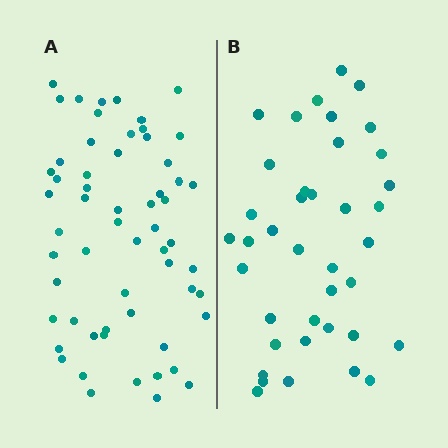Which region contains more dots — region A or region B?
Region A (the left region) has more dots.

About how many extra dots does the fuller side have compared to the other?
Region A has approximately 20 more dots than region B.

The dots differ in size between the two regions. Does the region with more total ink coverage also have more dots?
No. Region B has more total ink coverage because its dots are larger, but region A actually contains more individual dots. Total area can be misleading — the number of items is what matters here.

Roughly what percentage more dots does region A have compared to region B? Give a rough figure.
About 50% more.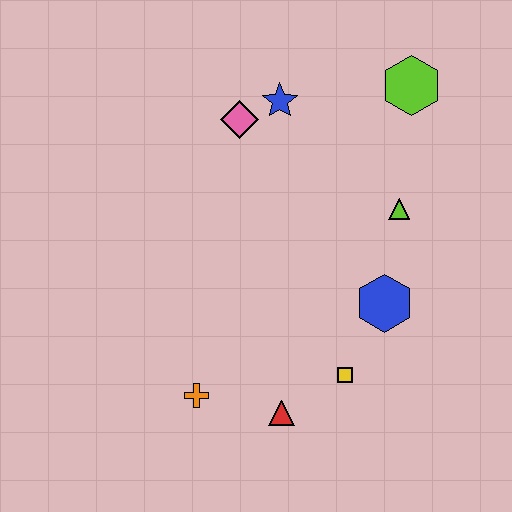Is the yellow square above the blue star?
No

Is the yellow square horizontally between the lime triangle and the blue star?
Yes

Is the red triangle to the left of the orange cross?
No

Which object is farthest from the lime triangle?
The orange cross is farthest from the lime triangle.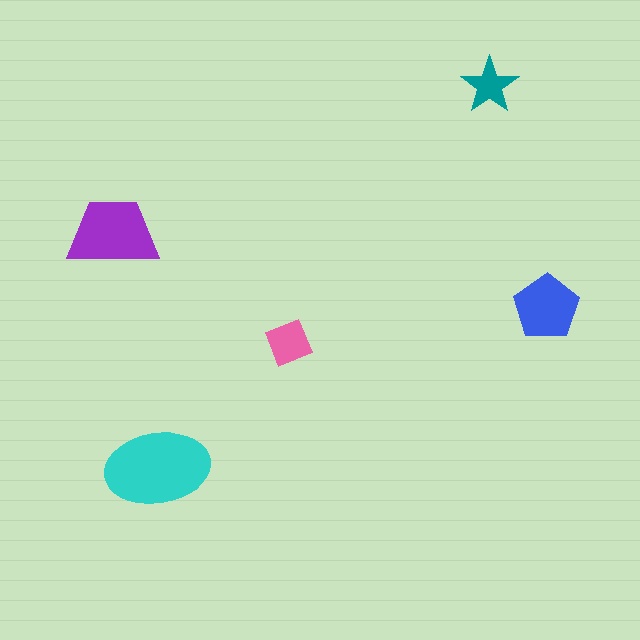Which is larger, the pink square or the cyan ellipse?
The cyan ellipse.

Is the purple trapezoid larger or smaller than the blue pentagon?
Larger.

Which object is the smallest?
The teal star.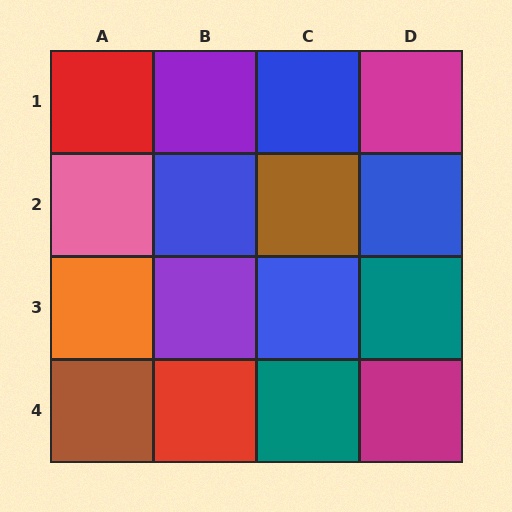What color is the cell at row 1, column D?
Magenta.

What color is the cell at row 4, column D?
Magenta.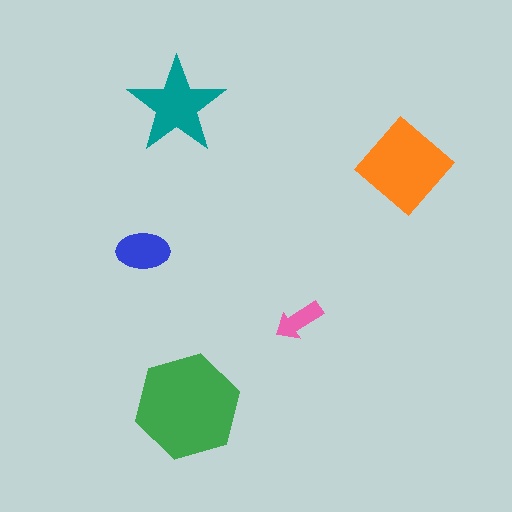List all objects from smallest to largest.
The pink arrow, the blue ellipse, the teal star, the orange diamond, the green hexagon.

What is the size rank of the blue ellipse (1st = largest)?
4th.